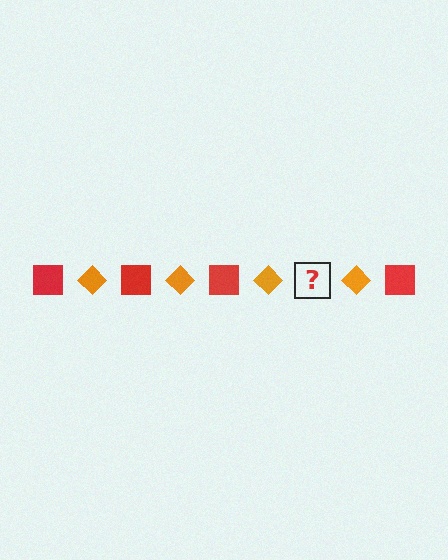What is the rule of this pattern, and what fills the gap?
The rule is that the pattern alternates between red square and orange diamond. The gap should be filled with a red square.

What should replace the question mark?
The question mark should be replaced with a red square.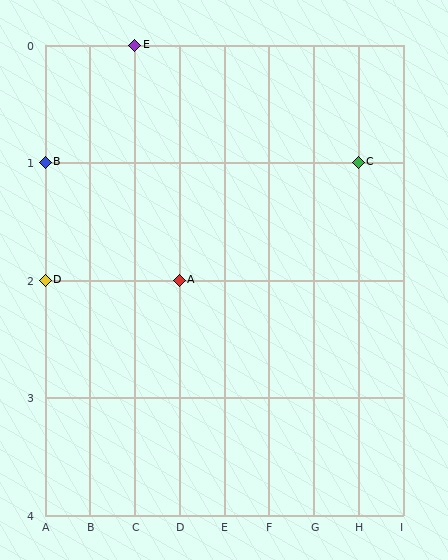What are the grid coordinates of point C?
Point C is at grid coordinates (H, 1).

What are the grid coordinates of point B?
Point B is at grid coordinates (A, 1).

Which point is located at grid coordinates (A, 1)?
Point B is at (A, 1).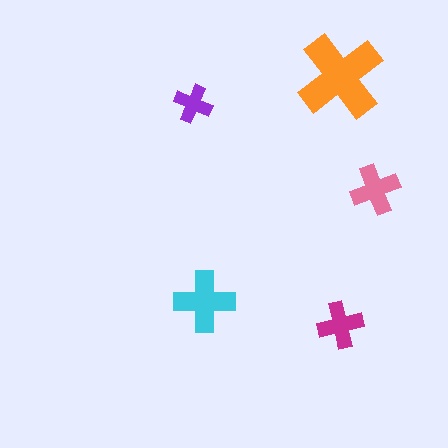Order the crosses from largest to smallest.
the orange one, the cyan one, the pink one, the magenta one, the purple one.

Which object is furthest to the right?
The pink cross is rightmost.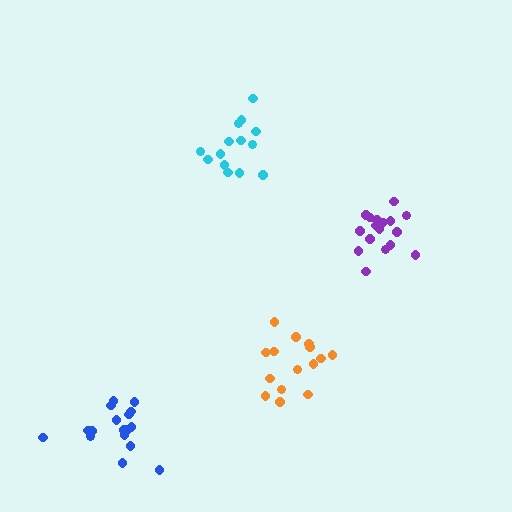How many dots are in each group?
Group 1: 14 dots, Group 2: 15 dots, Group 3: 17 dots, Group 4: 17 dots (63 total).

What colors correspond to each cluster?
The clusters are colored: cyan, orange, blue, purple.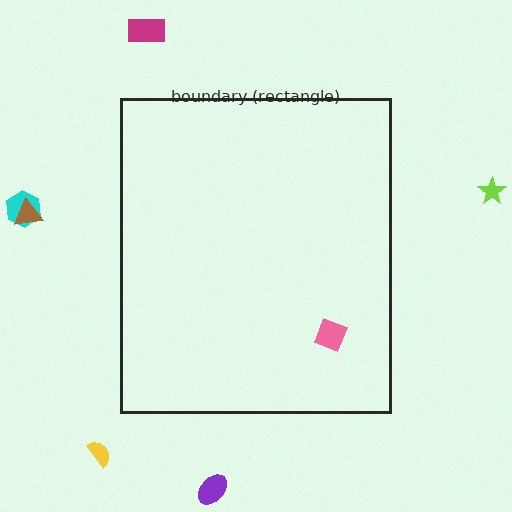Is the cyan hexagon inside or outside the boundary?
Outside.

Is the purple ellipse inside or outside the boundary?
Outside.